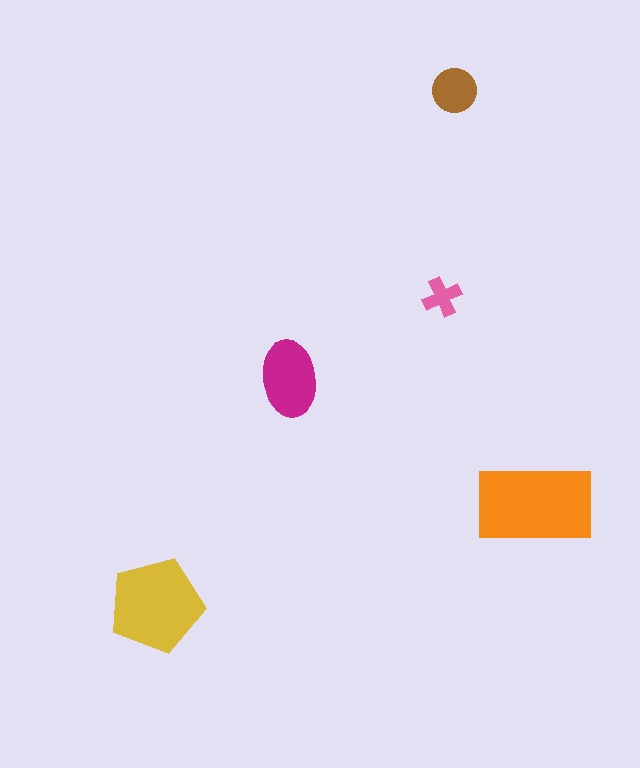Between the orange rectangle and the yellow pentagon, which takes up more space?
The orange rectangle.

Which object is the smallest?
The pink cross.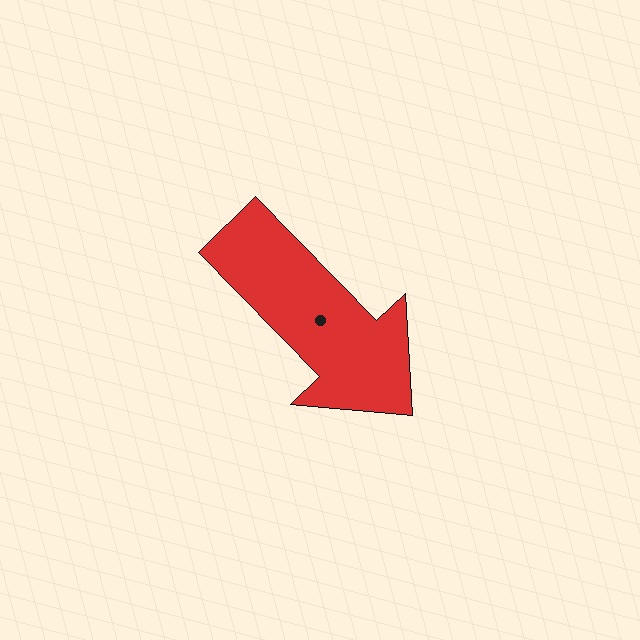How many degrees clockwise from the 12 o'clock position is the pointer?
Approximately 136 degrees.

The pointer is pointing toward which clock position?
Roughly 5 o'clock.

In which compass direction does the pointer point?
Southeast.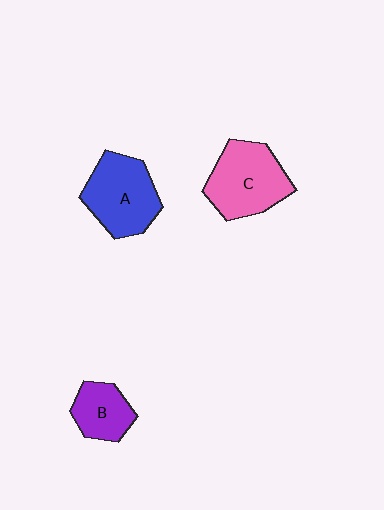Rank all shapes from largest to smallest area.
From largest to smallest: C (pink), A (blue), B (purple).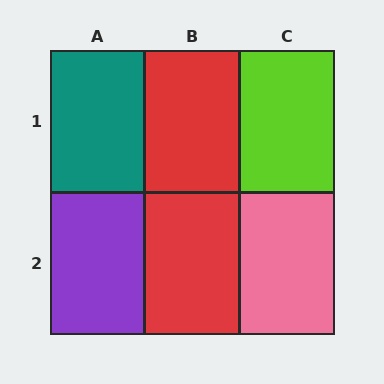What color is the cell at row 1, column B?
Red.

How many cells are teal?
1 cell is teal.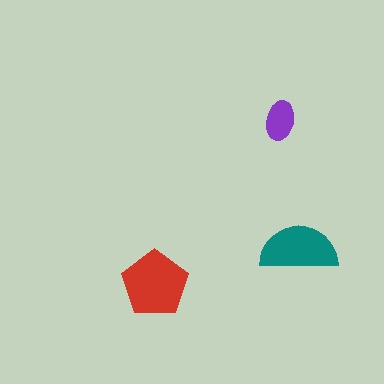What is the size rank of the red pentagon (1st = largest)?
1st.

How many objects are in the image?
There are 3 objects in the image.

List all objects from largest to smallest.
The red pentagon, the teal semicircle, the purple ellipse.